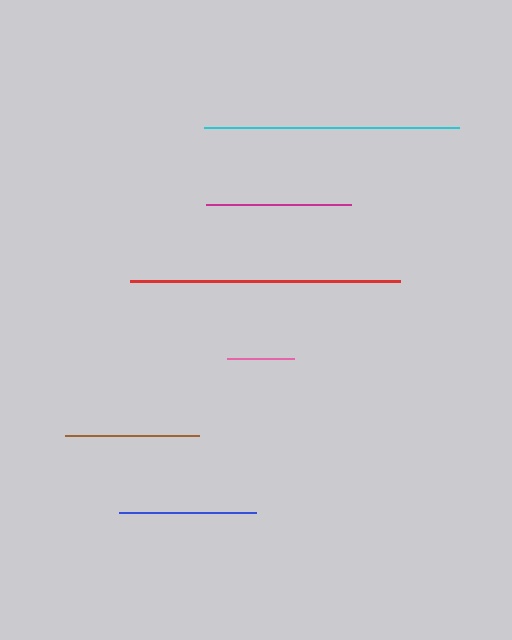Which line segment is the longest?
The red line is the longest at approximately 270 pixels.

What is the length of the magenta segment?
The magenta segment is approximately 145 pixels long.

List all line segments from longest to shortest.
From longest to shortest: red, cyan, magenta, blue, brown, pink.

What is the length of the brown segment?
The brown segment is approximately 134 pixels long.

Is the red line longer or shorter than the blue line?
The red line is longer than the blue line.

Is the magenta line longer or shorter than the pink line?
The magenta line is longer than the pink line.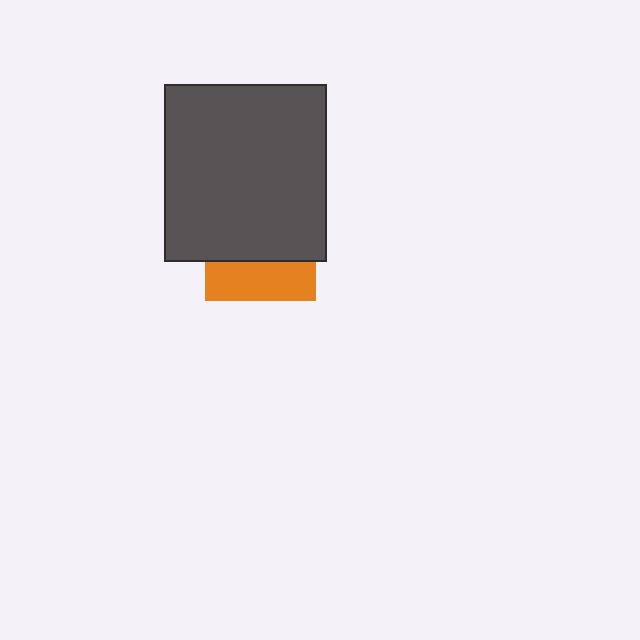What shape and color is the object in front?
The object in front is a dark gray rectangle.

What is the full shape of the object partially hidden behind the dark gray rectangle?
The partially hidden object is an orange square.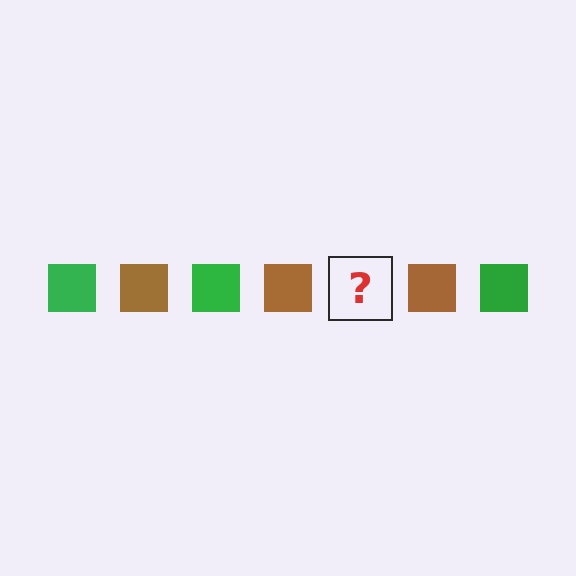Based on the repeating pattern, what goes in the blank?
The blank should be a green square.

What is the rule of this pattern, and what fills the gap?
The rule is that the pattern cycles through green, brown squares. The gap should be filled with a green square.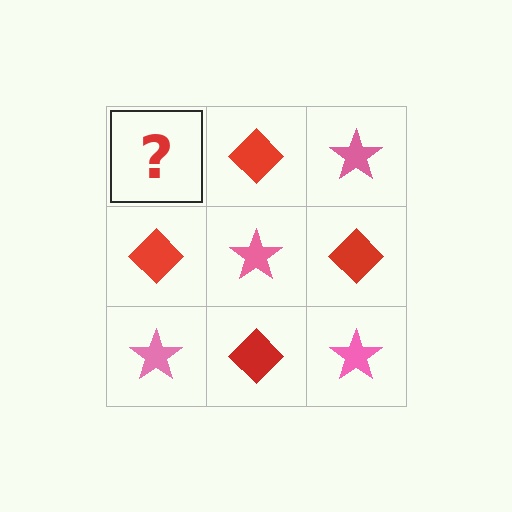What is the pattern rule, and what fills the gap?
The rule is that it alternates pink star and red diamond in a checkerboard pattern. The gap should be filled with a pink star.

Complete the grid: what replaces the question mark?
The question mark should be replaced with a pink star.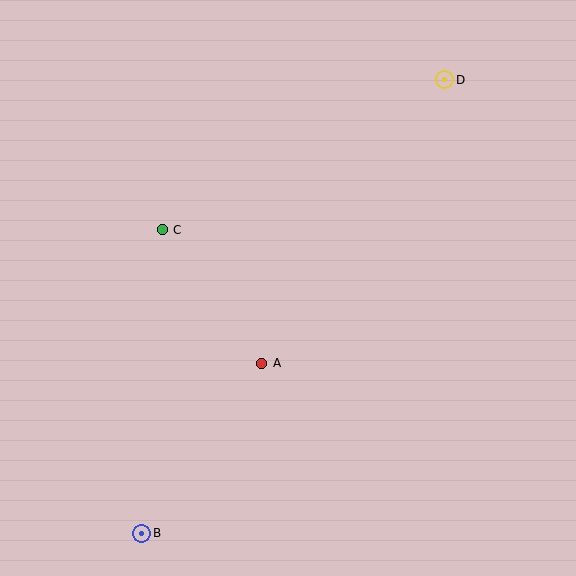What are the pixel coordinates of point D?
Point D is at (445, 80).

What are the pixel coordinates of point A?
Point A is at (262, 363).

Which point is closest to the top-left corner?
Point C is closest to the top-left corner.